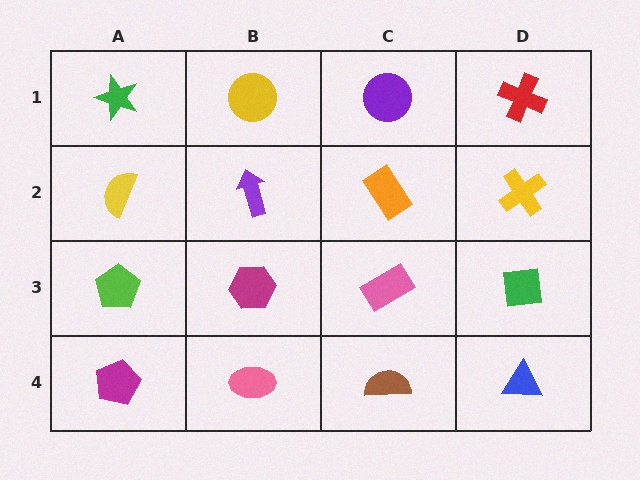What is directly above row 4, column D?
A green square.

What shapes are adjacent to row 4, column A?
A lime pentagon (row 3, column A), a pink ellipse (row 4, column B).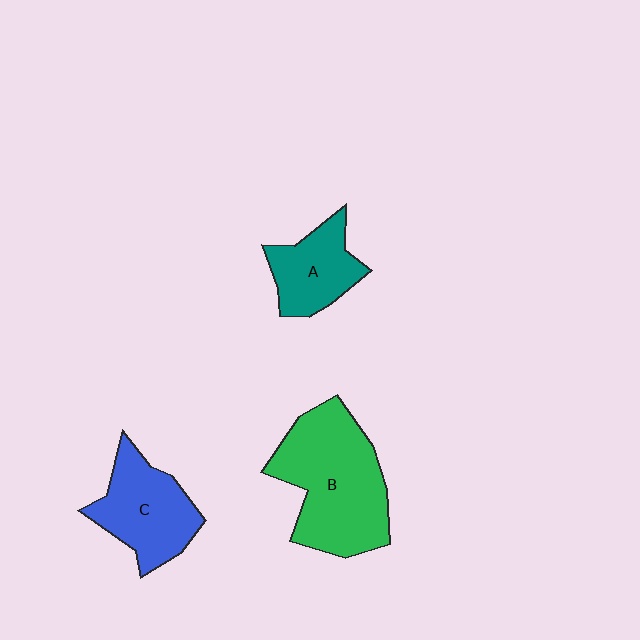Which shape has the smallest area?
Shape A (teal).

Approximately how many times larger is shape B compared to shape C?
Approximately 1.5 times.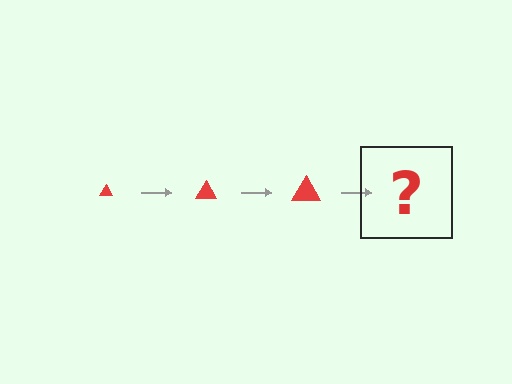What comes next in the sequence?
The next element should be a red triangle, larger than the previous one.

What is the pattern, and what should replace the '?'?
The pattern is that the triangle gets progressively larger each step. The '?' should be a red triangle, larger than the previous one.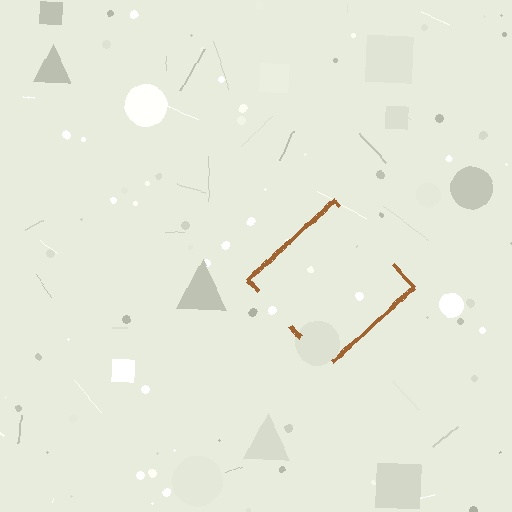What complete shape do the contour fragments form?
The contour fragments form a diamond.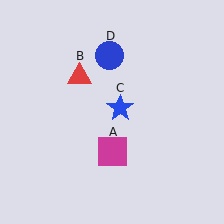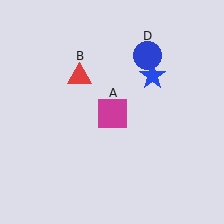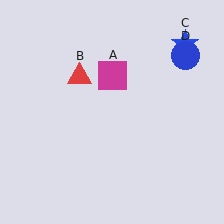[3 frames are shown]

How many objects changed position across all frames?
3 objects changed position: magenta square (object A), blue star (object C), blue circle (object D).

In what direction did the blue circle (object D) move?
The blue circle (object D) moved right.